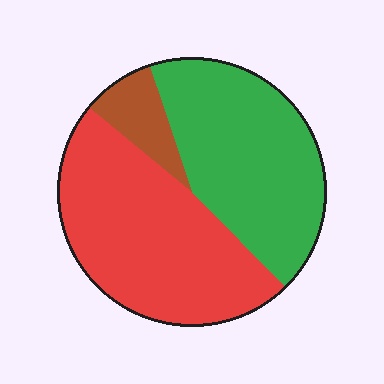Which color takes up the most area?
Red, at roughly 50%.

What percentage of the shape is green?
Green takes up about two fifths (2/5) of the shape.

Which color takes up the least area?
Brown, at roughly 10%.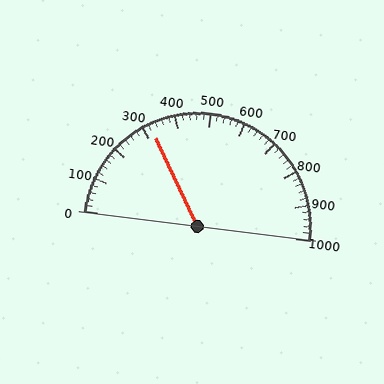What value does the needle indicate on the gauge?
The needle indicates approximately 320.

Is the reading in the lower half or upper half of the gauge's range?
The reading is in the lower half of the range (0 to 1000).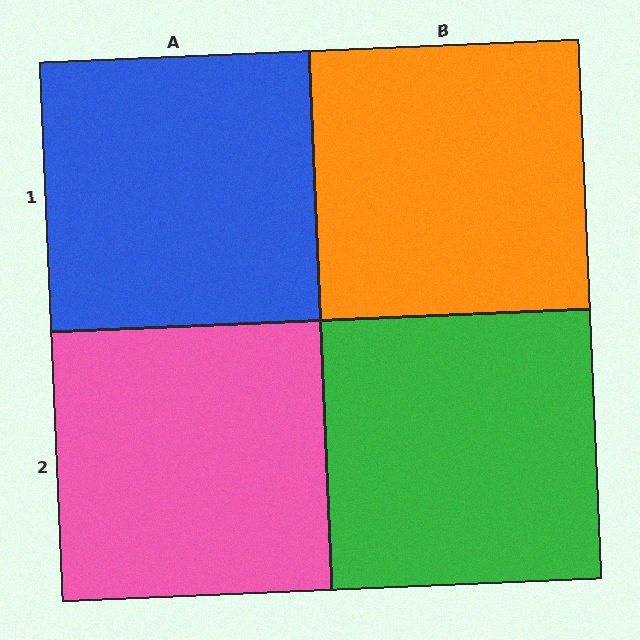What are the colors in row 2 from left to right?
Pink, green.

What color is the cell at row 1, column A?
Blue.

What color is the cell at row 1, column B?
Orange.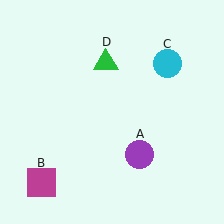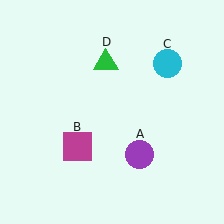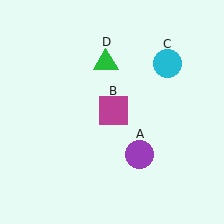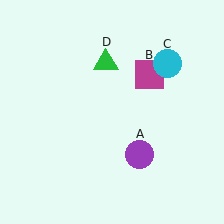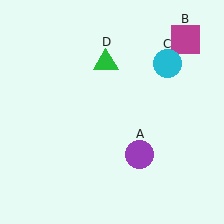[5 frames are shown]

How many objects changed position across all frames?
1 object changed position: magenta square (object B).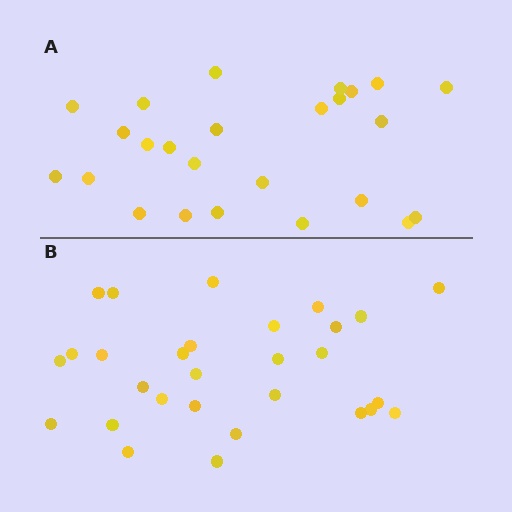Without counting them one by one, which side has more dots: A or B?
Region B (the bottom region) has more dots.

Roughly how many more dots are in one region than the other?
Region B has about 4 more dots than region A.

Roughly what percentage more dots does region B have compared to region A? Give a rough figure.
About 15% more.